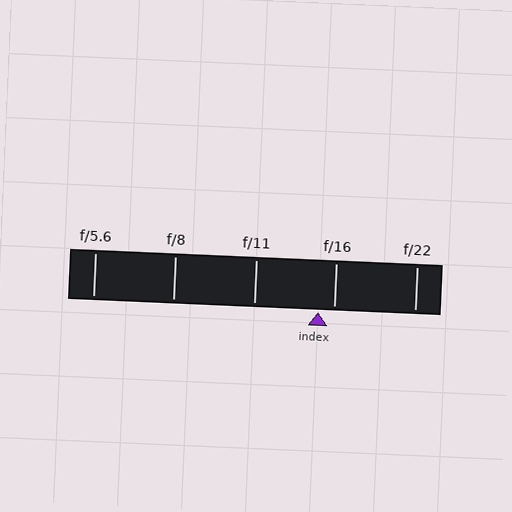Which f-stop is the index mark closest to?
The index mark is closest to f/16.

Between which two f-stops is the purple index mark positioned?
The index mark is between f/11 and f/16.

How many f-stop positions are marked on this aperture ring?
There are 5 f-stop positions marked.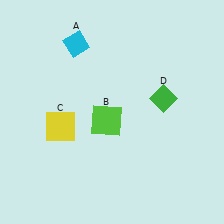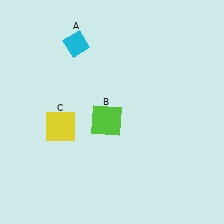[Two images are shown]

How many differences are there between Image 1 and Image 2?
There is 1 difference between the two images.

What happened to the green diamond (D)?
The green diamond (D) was removed in Image 2. It was in the top-right area of Image 1.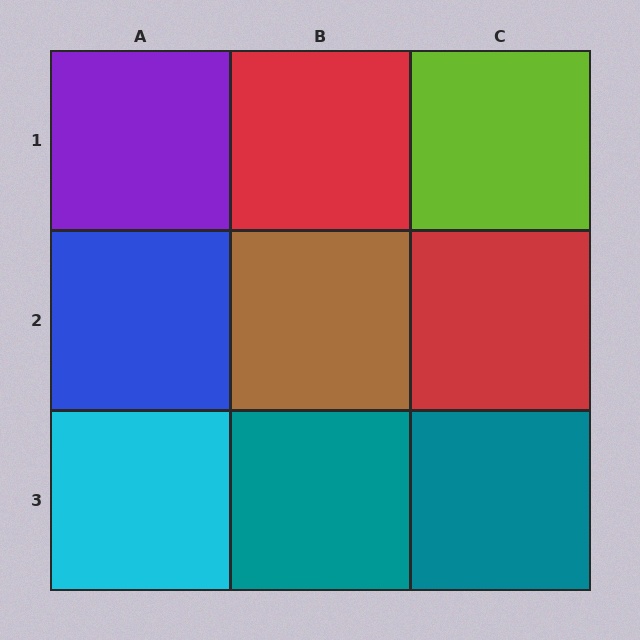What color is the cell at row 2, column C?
Red.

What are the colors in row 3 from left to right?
Cyan, teal, teal.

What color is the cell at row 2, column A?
Blue.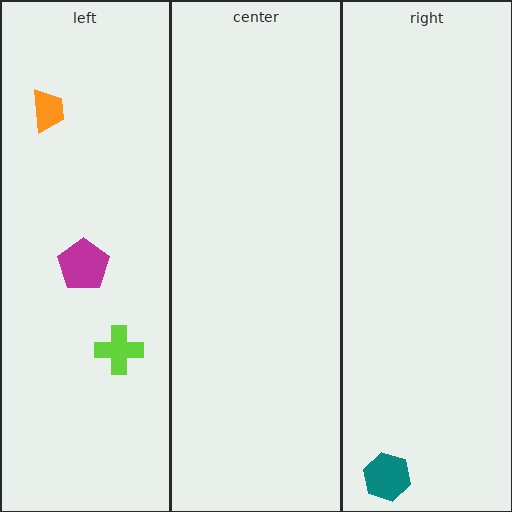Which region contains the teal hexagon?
The right region.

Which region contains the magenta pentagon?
The left region.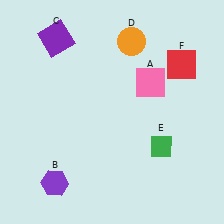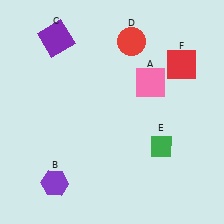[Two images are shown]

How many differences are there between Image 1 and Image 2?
There is 1 difference between the two images.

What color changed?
The circle (D) changed from orange in Image 1 to red in Image 2.